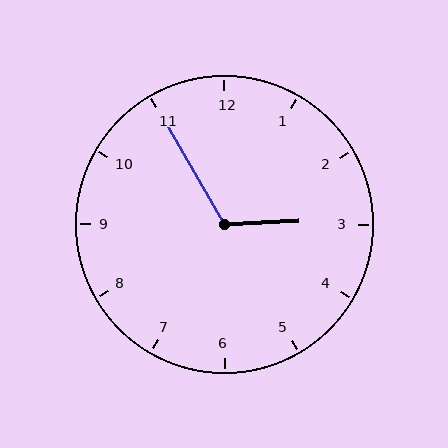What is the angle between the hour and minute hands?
Approximately 118 degrees.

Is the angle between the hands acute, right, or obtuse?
It is obtuse.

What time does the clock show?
2:55.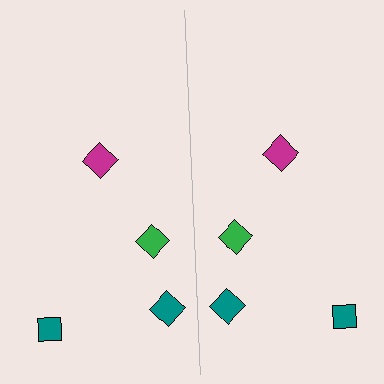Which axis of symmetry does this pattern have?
The pattern has a vertical axis of symmetry running through the center of the image.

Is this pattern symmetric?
Yes, this pattern has bilateral (reflection) symmetry.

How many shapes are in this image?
There are 8 shapes in this image.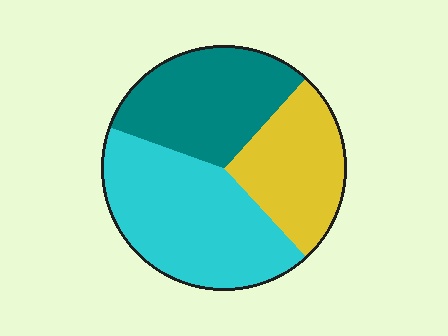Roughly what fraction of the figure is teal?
Teal takes up about one third (1/3) of the figure.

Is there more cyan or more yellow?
Cyan.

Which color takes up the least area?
Yellow, at roughly 25%.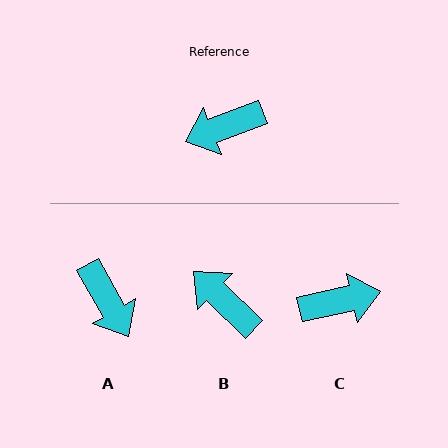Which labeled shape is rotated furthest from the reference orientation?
C, about 172 degrees away.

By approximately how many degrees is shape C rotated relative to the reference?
Approximately 172 degrees counter-clockwise.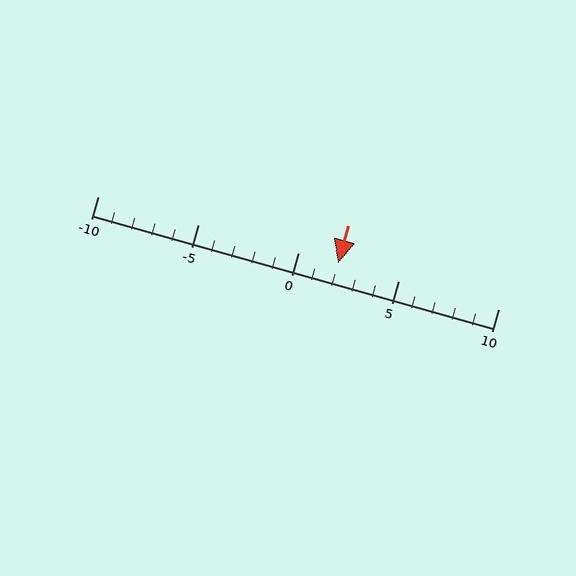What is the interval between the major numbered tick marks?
The major tick marks are spaced 5 units apart.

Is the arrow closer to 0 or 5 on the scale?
The arrow is closer to 0.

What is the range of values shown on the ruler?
The ruler shows values from -10 to 10.